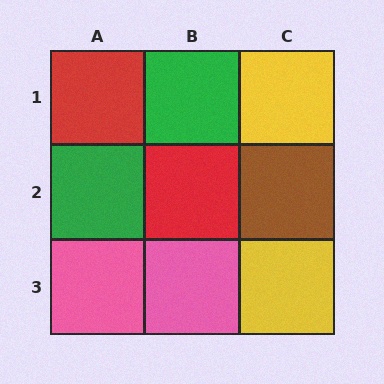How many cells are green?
2 cells are green.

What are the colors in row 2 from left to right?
Green, red, brown.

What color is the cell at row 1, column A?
Red.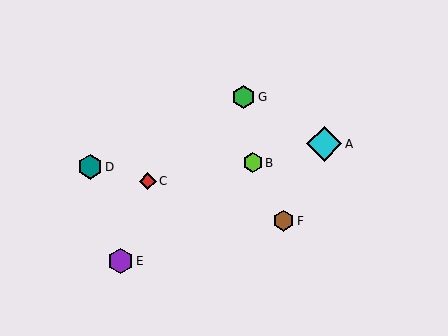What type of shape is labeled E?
Shape E is a purple hexagon.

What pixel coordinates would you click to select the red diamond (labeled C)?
Click at (148, 181) to select the red diamond C.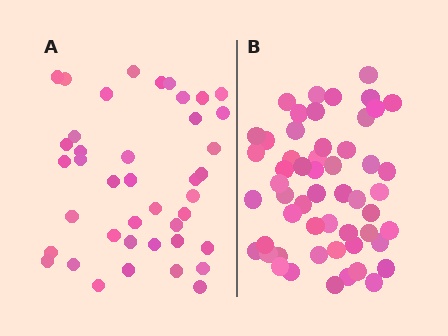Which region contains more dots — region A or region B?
Region B (the right region) has more dots.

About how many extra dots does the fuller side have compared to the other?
Region B has approximately 15 more dots than region A.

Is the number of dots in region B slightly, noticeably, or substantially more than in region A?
Region B has noticeably more, but not dramatically so. The ratio is roughly 1.3 to 1.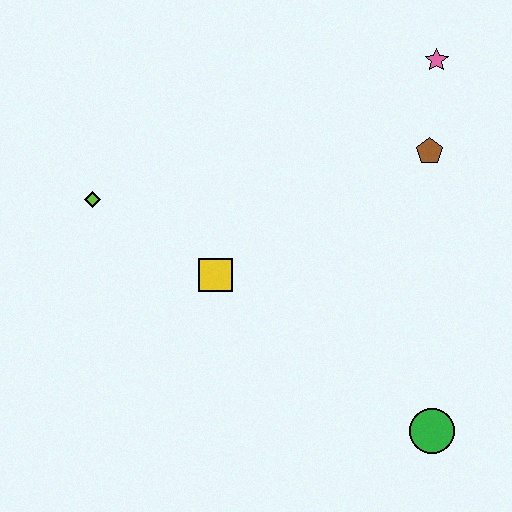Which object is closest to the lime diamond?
The yellow square is closest to the lime diamond.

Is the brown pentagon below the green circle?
No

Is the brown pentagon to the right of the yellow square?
Yes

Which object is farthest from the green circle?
The lime diamond is farthest from the green circle.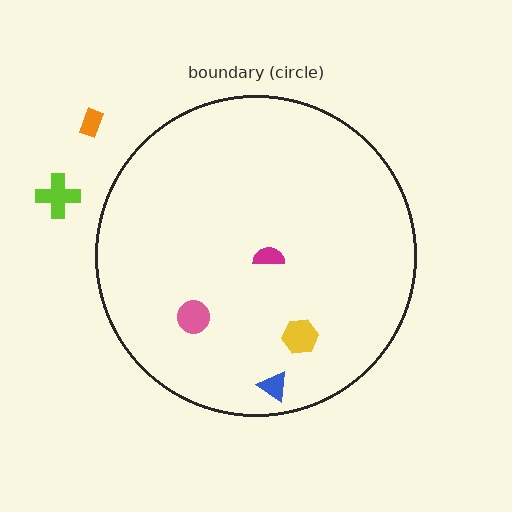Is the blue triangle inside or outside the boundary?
Inside.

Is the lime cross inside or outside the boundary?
Outside.